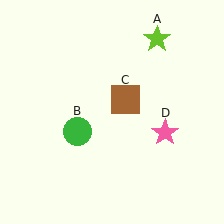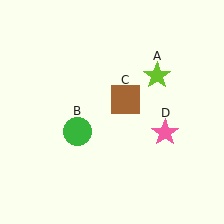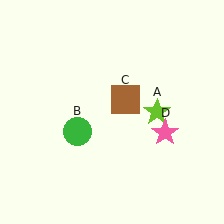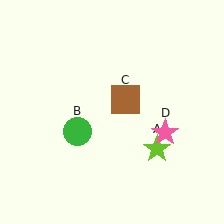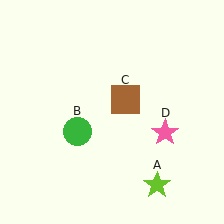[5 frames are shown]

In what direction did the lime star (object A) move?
The lime star (object A) moved down.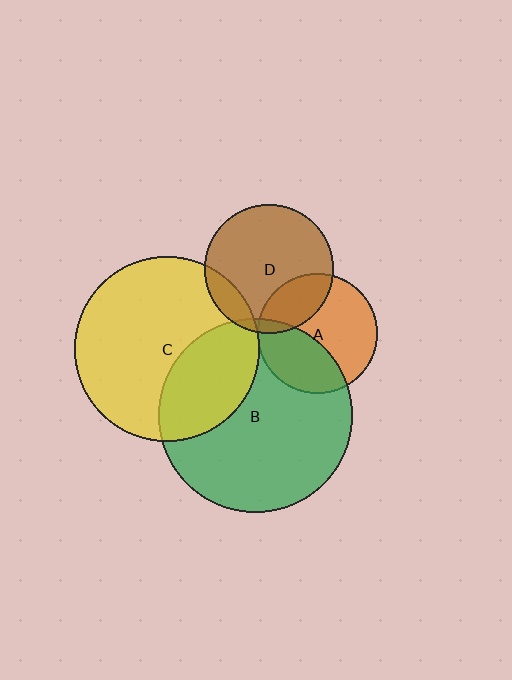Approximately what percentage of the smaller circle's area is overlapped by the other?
Approximately 25%.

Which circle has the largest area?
Circle B (green).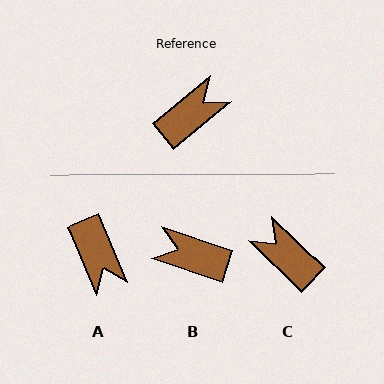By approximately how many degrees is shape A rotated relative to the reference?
Approximately 107 degrees clockwise.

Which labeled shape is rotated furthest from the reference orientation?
B, about 122 degrees away.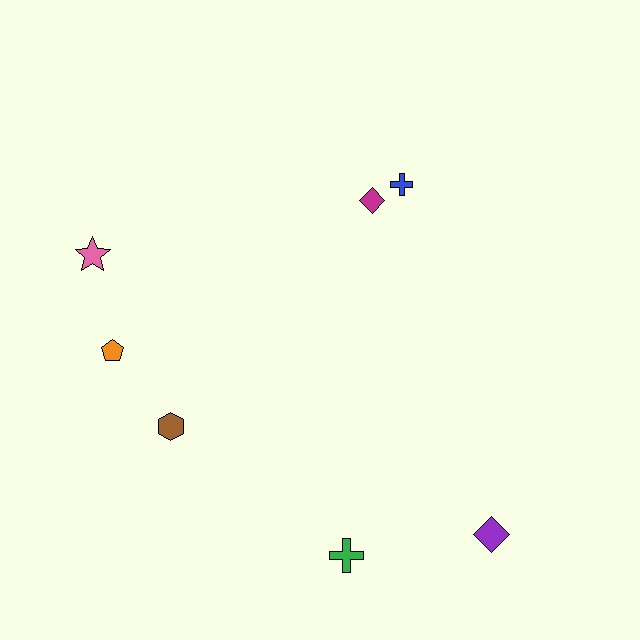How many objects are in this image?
There are 7 objects.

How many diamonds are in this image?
There are 2 diamonds.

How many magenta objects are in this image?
There is 1 magenta object.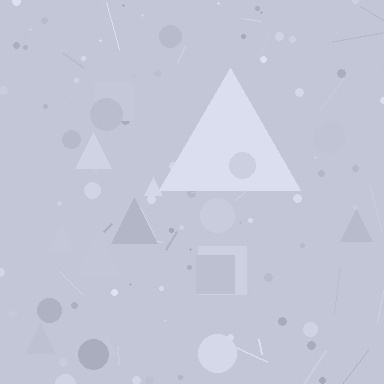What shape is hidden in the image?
A triangle is hidden in the image.